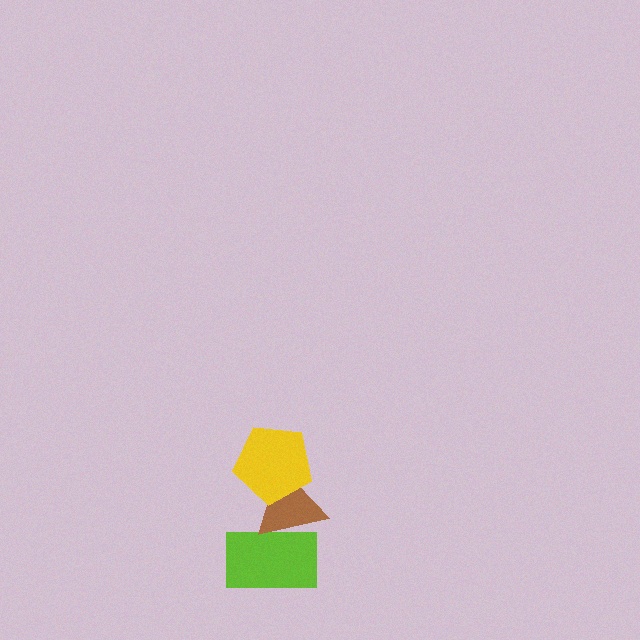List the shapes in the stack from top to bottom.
From top to bottom: the yellow pentagon, the brown triangle, the lime rectangle.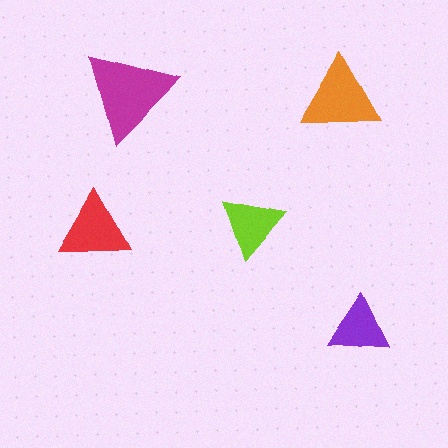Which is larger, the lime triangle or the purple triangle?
The lime one.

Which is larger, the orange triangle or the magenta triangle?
The magenta one.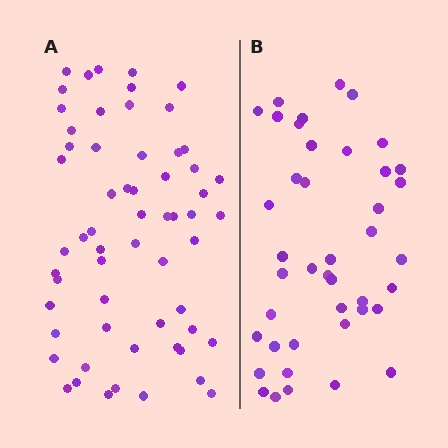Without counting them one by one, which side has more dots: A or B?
Region A (the left region) has more dots.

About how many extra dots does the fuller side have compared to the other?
Region A has approximately 20 more dots than region B.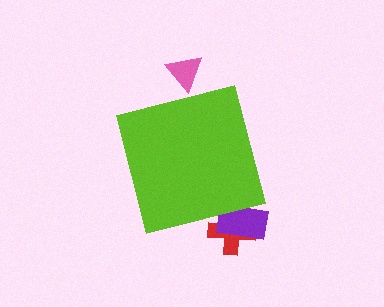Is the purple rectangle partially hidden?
Yes, the purple rectangle is partially hidden behind the lime square.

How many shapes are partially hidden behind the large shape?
3 shapes are partially hidden.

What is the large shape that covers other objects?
A lime square.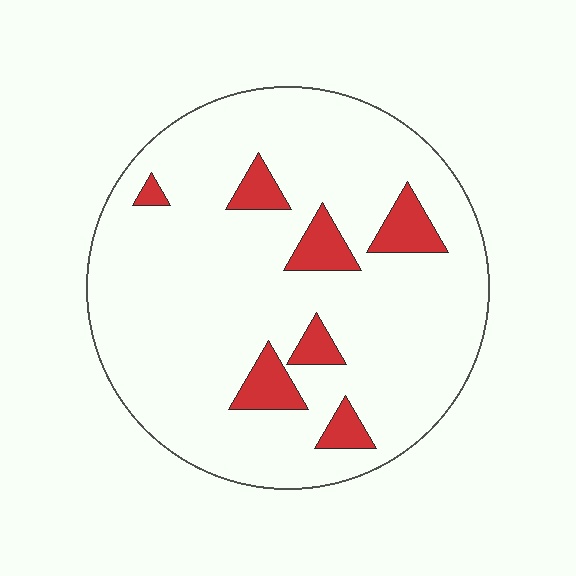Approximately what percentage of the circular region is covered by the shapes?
Approximately 10%.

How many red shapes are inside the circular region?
7.